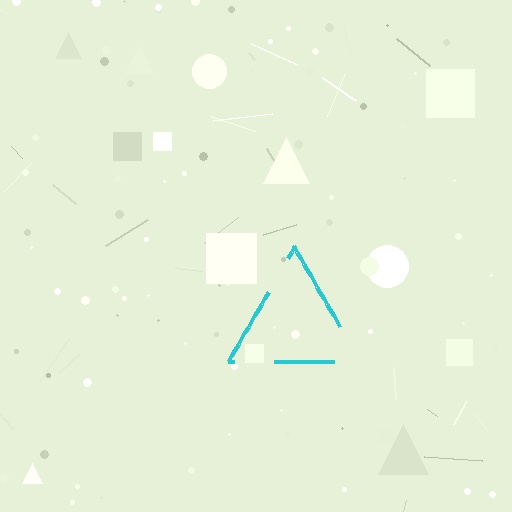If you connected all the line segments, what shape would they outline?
They would outline a triangle.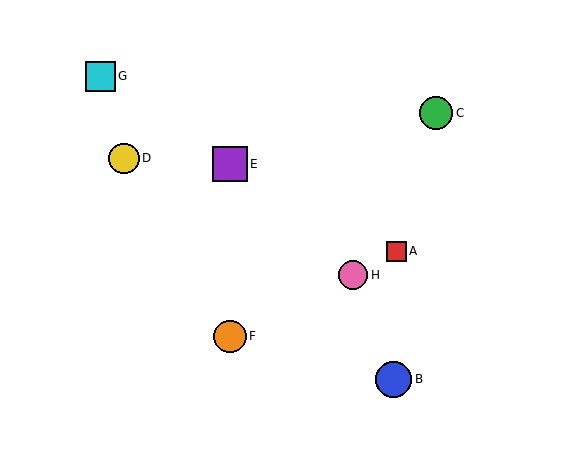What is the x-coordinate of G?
Object G is at x≈100.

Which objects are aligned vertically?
Objects E, F are aligned vertically.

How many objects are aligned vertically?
2 objects (E, F) are aligned vertically.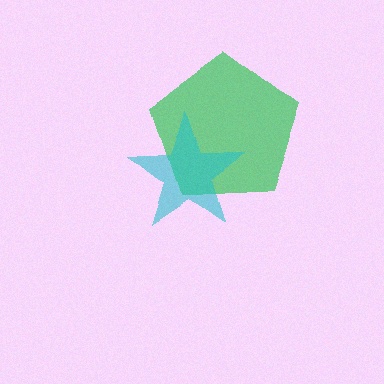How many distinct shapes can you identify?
There are 2 distinct shapes: a green pentagon, a cyan star.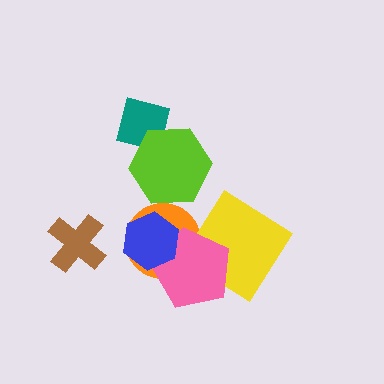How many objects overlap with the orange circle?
2 objects overlap with the orange circle.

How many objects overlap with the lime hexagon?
1 object overlaps with the lime hexagon.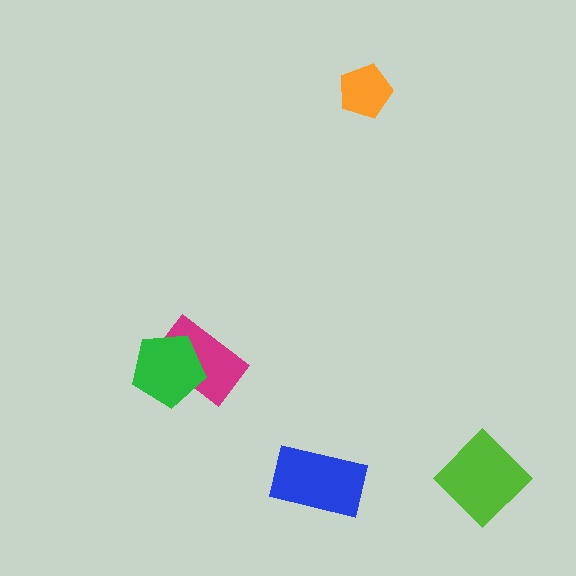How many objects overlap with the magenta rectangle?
1 object overlaps with the magenta rectangle.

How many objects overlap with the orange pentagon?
0 objects overlap with the orange pentagon.